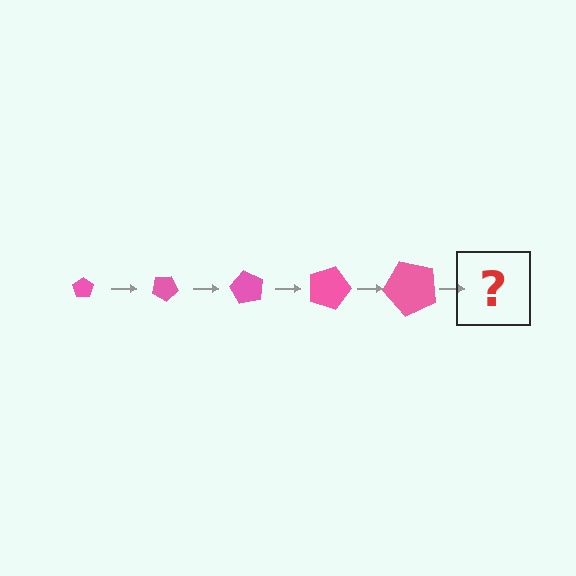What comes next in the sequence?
The next element should be a pentagon, larger than the previous one and rotated 150 degrees from the start.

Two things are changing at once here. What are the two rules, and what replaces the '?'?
The two rules are that the pentagon grows larger each step and it rotates 30 degrees each step. The '?' should be a pentagon, larger than the previous one and rotated 150 degrees from the start.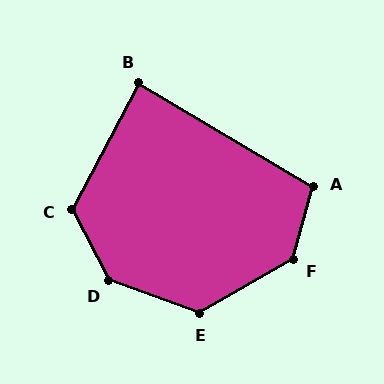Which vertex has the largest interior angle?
D, at approximately 137 degrees.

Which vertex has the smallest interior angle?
B, at approximately 87 degrees.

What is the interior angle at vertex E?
Approximately 130 degrees (obtuse).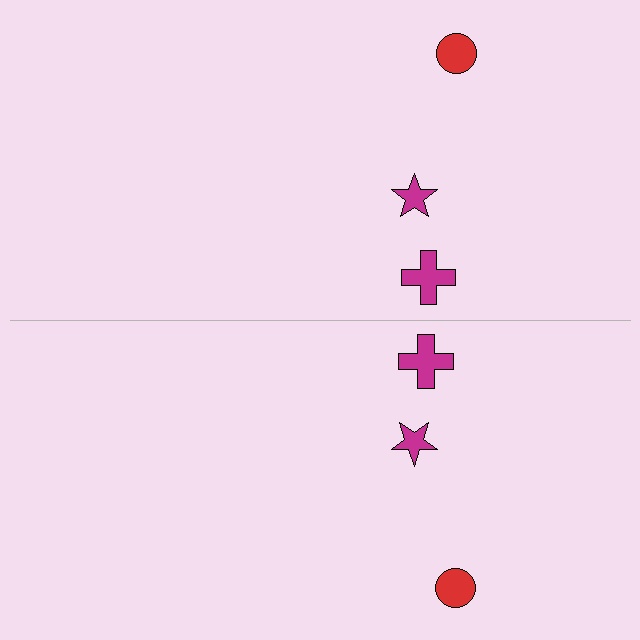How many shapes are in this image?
There are 6 shapes in this image.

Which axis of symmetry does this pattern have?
The pattern has a horizontal axis of symmetry running through the center of the image.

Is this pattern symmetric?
Yes, this pattern has bilateral (reflection) symmetry.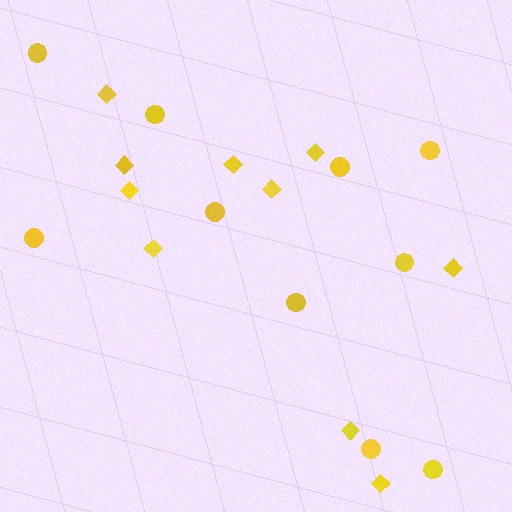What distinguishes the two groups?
There are 2 groups: one group of diamonds (10) and one group of circles (10).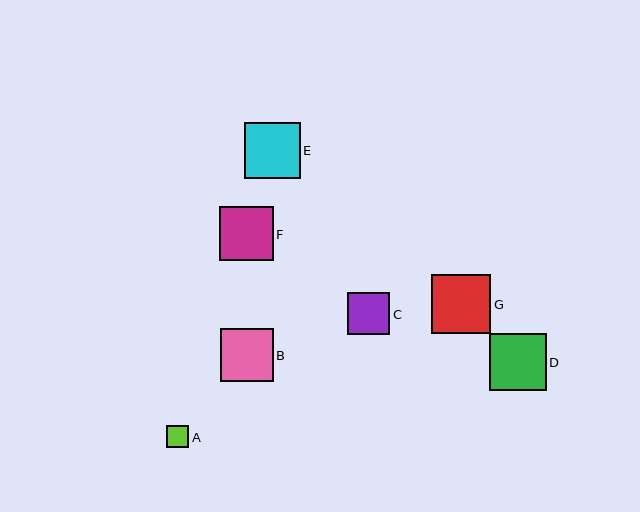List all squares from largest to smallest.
From largest to smallest: G, D, E, F, B, C, A.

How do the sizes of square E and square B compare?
Square E and square B are approximately the same size.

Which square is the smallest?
Square A is the smallest with a size of approximately 23 pixels.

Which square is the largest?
Square G is the largest with a size of approximately 59 pixels.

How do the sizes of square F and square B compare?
Square F and square B are approximately the same size.